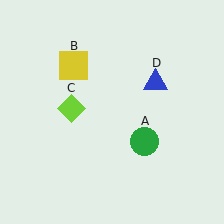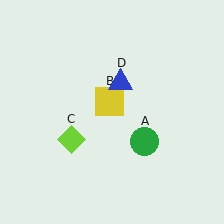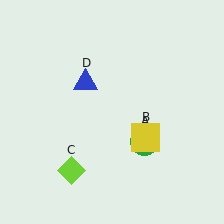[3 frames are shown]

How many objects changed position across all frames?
3 objects changed position: yellow square (object B), lime diamond (object C), blue triangle (object D).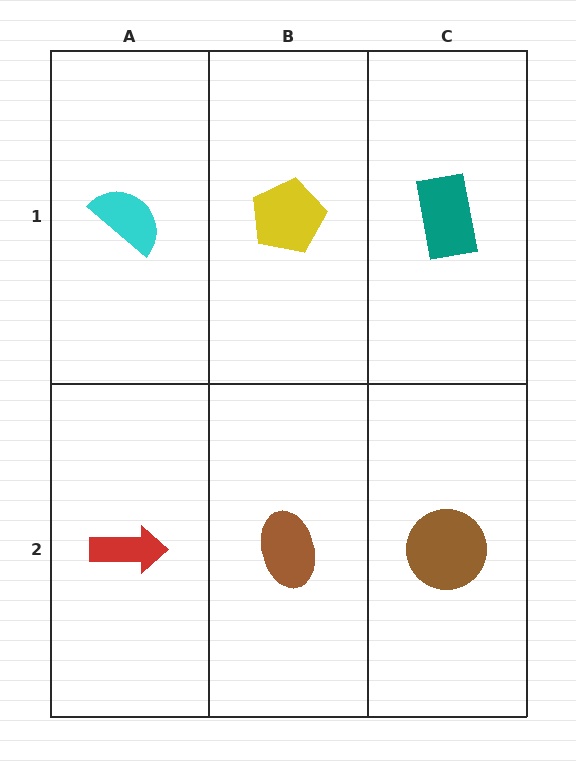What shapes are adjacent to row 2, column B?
A yellow pentagon (row 1, column B), a red arrow (row 2, column A), a brown circle (row 2, column C).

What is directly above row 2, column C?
A teal rectangle.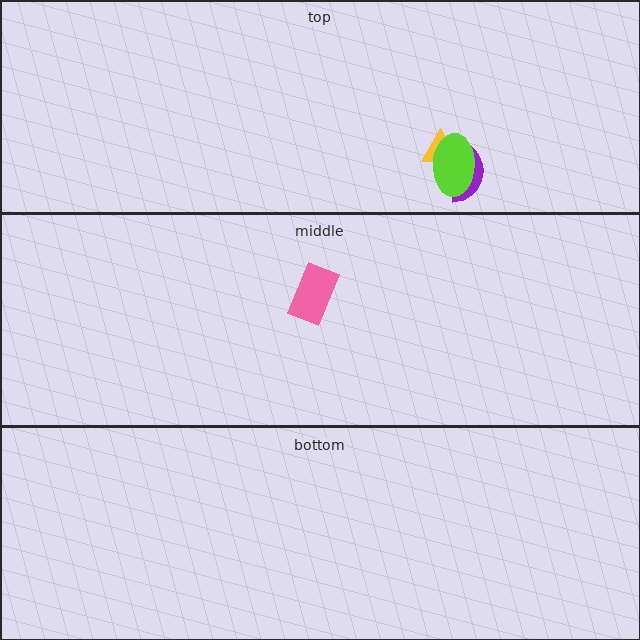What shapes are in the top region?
The yellow triangle, the purple semicircle, the lime ellipse.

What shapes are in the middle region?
The pink rectangle.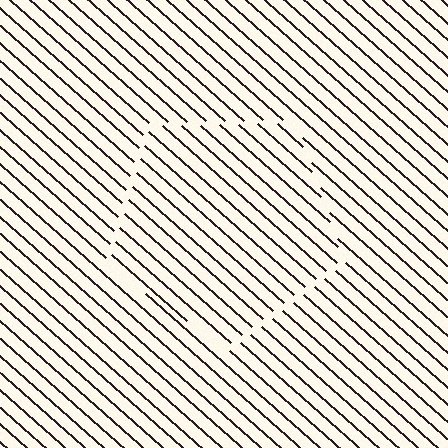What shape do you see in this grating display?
An illusory pentagon. The interior of the shape contains the same grating, shifted by half a period — the contour is defined by the phase discontinuity where line-ends from the inner and outer gratings abut.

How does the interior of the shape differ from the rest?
The interior of the shape contains the same grating, shifted by half a period — the contour is defined by the phase discontinuity where line-ends from the inner and outer gratings abut.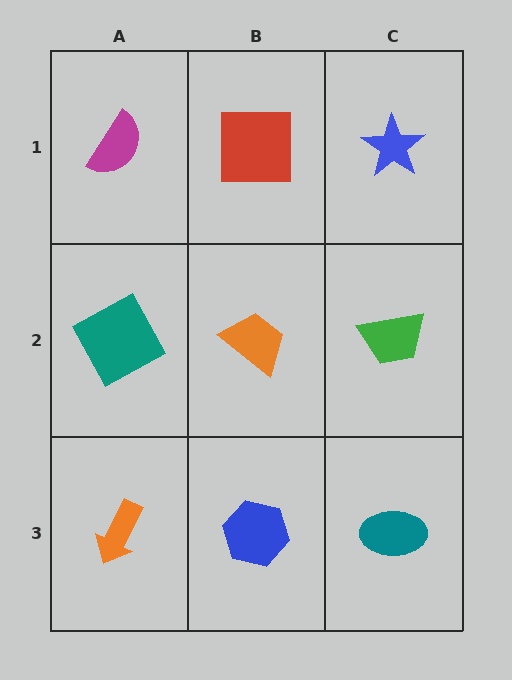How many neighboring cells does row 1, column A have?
2.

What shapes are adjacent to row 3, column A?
A teal square (row 2, column A), a blue hexagon (row 3, column B).